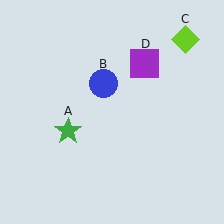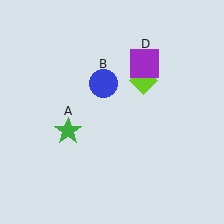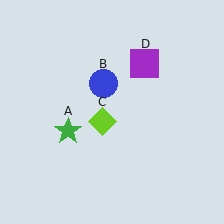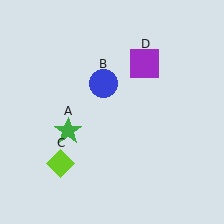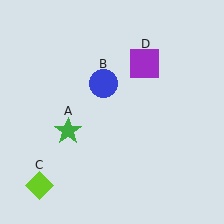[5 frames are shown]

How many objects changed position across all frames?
1 object changed position: lime diamond (object C).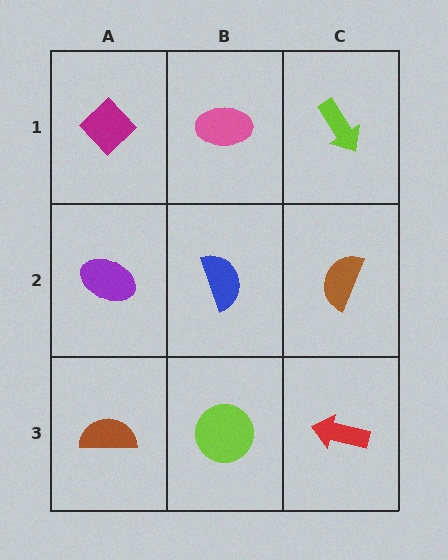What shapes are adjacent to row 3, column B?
A blue semicircle (row 2, column B), a brown semicircle (row 3, column A), a red arrow (row 3, column C).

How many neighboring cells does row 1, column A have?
2.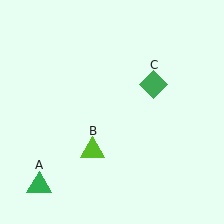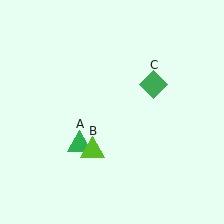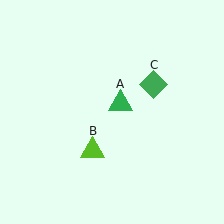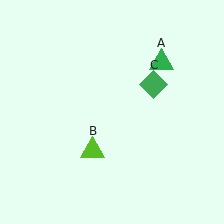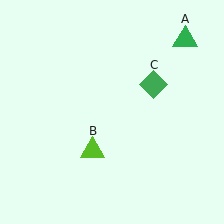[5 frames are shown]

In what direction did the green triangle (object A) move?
The green triangle (object A) moved up and to the right.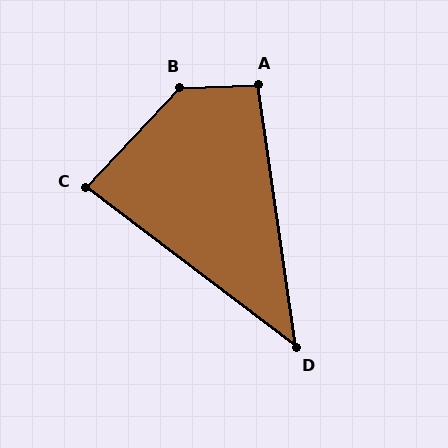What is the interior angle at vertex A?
Approximately 96 degrees (obtuse).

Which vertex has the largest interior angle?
B, at approximately 135 degrees.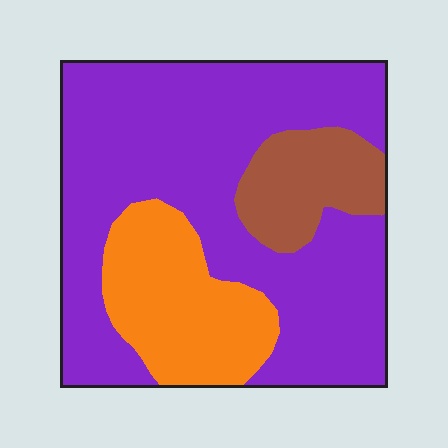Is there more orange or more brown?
Orange.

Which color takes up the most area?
Purple, at roughly 65%.